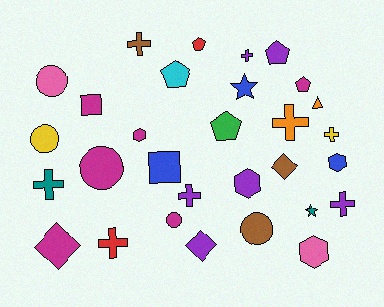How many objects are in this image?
There are 30 objects.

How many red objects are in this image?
There are 2 red objects.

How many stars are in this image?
There are 2 stars.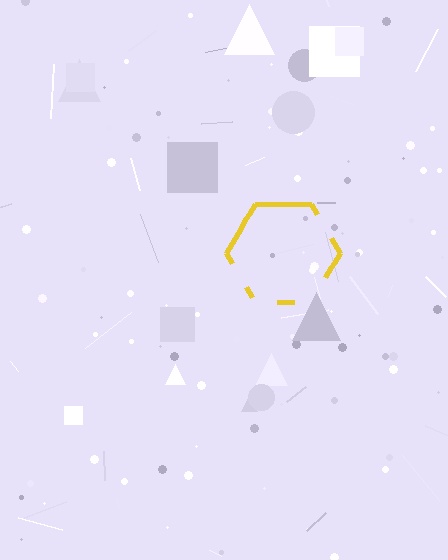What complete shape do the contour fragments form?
The contour fragments form a hexagon.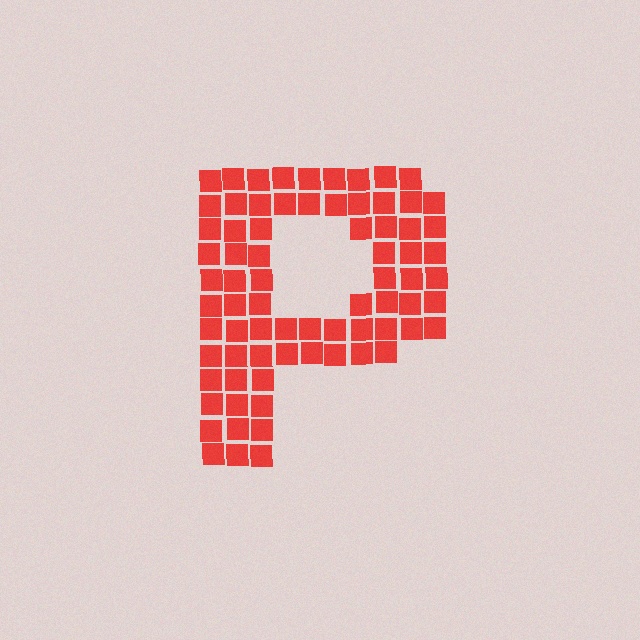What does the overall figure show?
The overall figure shows the letter P.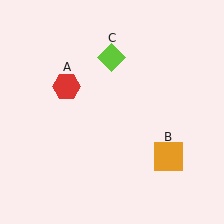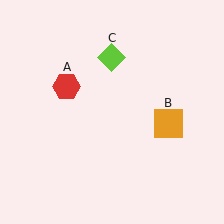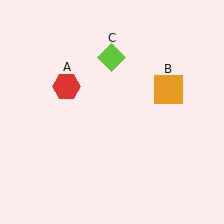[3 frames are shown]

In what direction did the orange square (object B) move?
The orange square (object B) moved up.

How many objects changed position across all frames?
1 object changed position: orange square (object B).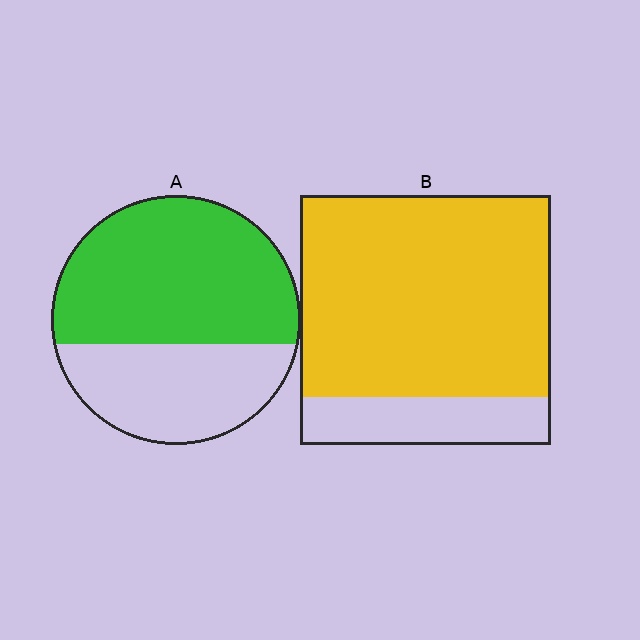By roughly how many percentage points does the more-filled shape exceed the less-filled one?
By roughly 20 percentage points (B over A).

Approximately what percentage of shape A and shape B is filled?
A is approximately 60% and B is approximately 80%.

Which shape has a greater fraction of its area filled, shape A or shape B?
Shape B.